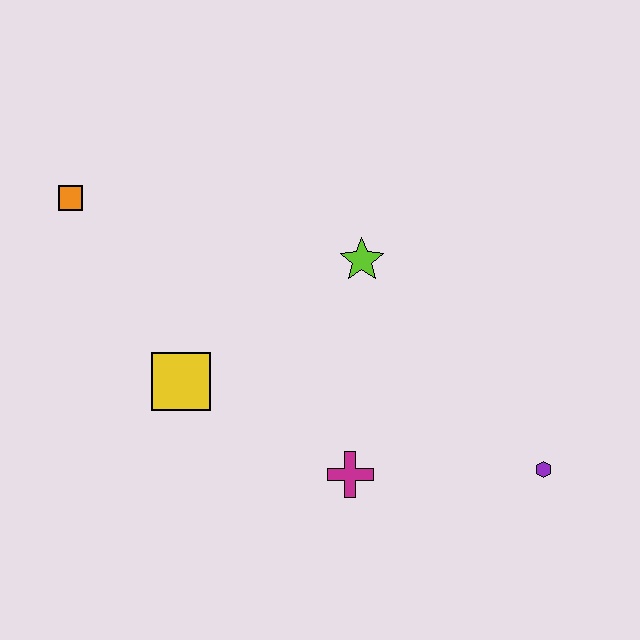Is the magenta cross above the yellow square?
No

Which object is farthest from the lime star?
The orange square is farthest from the lime star.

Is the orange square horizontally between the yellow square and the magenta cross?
No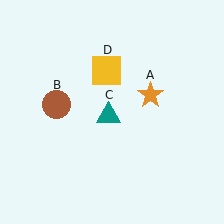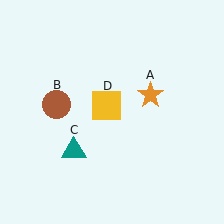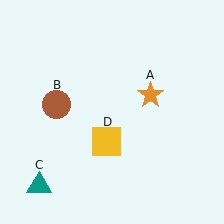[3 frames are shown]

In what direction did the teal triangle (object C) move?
The teal triangle (object C) moved down and to the left.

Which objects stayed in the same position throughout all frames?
Orange star (object A) and brown circle (object B) remained stationary.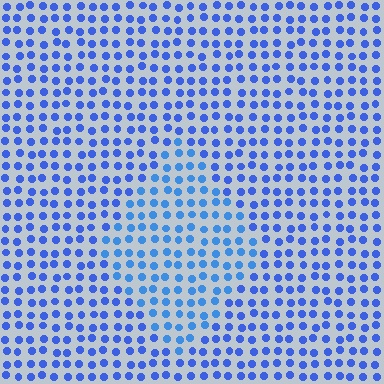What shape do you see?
I see a diamond.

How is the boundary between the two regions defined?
The boundary is defined purely by a slight shift in hue (about 17 degrees). Spacing, size, and orientation are identical on both sides.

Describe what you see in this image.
The image is filled with small blue elements in a uniform arrangement. A diamond-shaped region is visible where the elements are tinted to a slightly different hue, forming a subtle color boundary.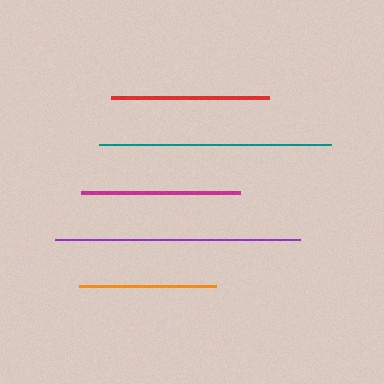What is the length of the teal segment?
The teal segment is approximately 232 pixels long.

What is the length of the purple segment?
The purple segment is approximately 244 pixels long.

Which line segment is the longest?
The purple line is the longest at approximately 244 pixels.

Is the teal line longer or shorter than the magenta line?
The teal line is longer than the magenta line.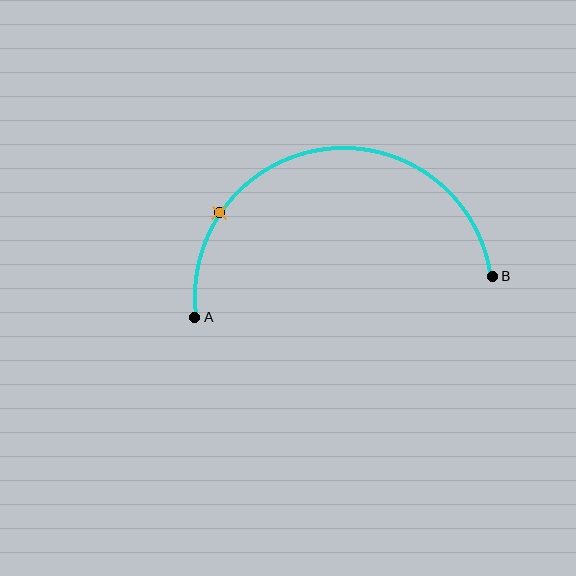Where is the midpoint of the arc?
The arc midpoint is the point on the curve farthest from the straight line joining A and B. It sits above that line.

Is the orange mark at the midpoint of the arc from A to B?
No. The orange mark lies on the arc but is closer to endpoint A. The arc midpoint would be at the point on the curve equidistant along the arc from both A and B.